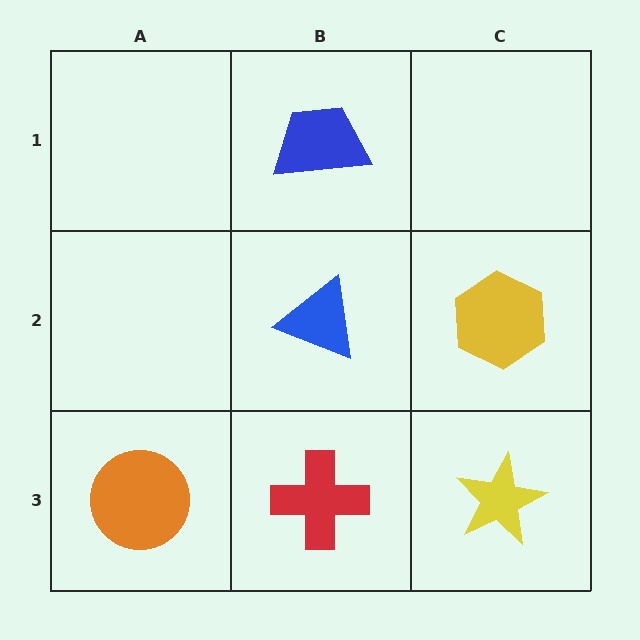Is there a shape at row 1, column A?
No, that cell is empty.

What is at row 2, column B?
A blue triangle.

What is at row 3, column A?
An orange circle.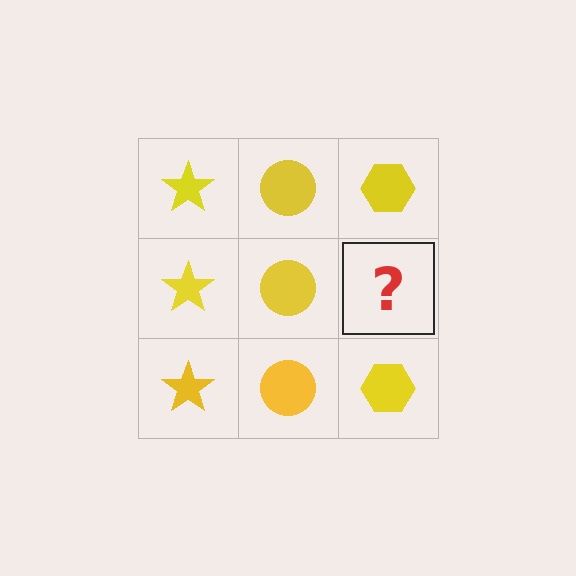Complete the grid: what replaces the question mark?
The question mark should be replaced with a yellow hexagon.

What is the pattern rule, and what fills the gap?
The rule is that each column has a consistent shape. The gap should be filled with a yellow hexagon.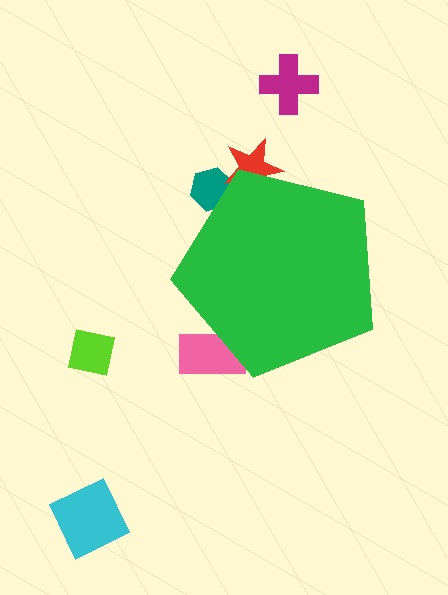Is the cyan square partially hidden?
No, the cyan square is fully visible.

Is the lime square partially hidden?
No, the lime square is fully visible.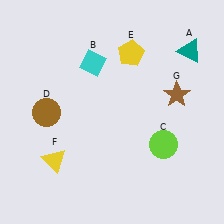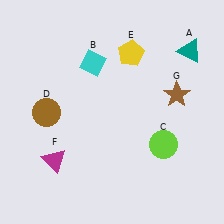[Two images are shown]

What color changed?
The triangle (F) changed from yellow in Image 1 to magenta in Image 2.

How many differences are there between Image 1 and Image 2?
There is 1 difference between the two images.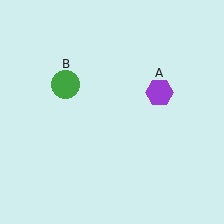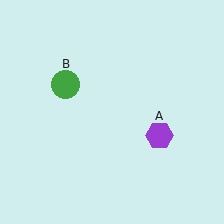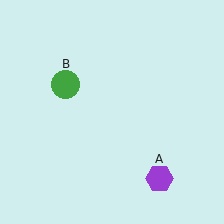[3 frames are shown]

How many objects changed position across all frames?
1 object changed position: purple hexagon (object A).